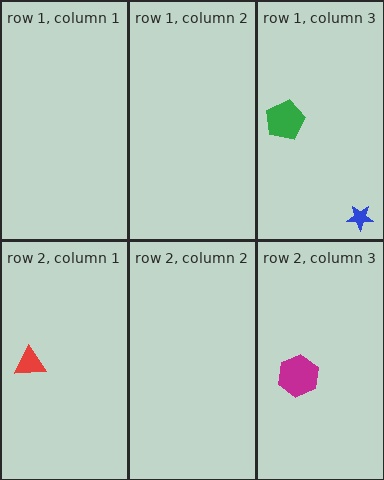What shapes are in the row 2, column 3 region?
The magenta hexagon.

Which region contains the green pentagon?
The row 1, column 3 region.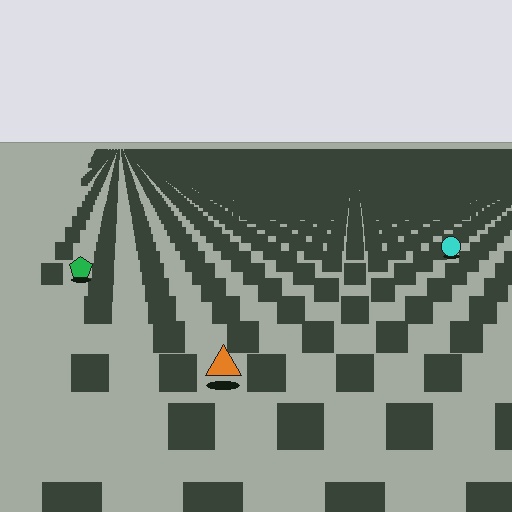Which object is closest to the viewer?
The orange triangle is closest. The texture marks near it are larger and more spread out.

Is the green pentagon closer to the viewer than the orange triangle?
No. The orange triangle is closer — you can tell from the texture gradient: the ground texture is coarser near it.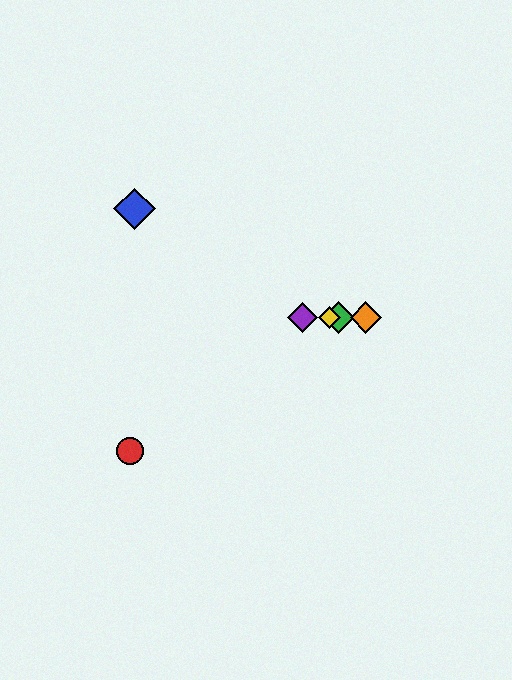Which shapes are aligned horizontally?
The green diamond, the yellow diamond, the purple diamond, the orange diamond are aligned horizontally.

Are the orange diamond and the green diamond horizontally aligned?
Yes, both are at y≈318.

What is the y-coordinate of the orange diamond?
The orange diamond is at y≈318.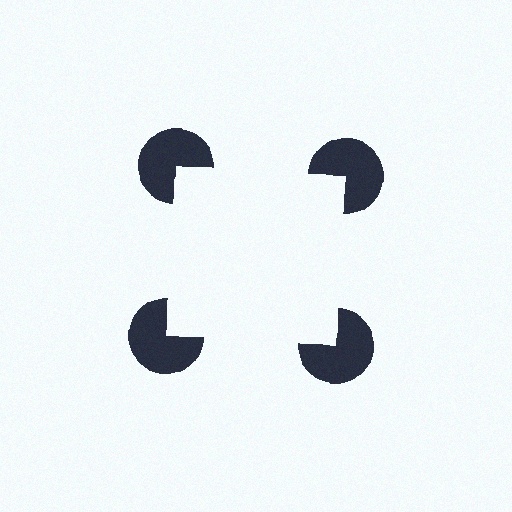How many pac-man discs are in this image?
There are 4 — one at each vertex of the illusory square.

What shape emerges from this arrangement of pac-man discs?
An illusory square — its edges are inferred from the aligned wedge cuts in the pac-man discs, not physically drawn.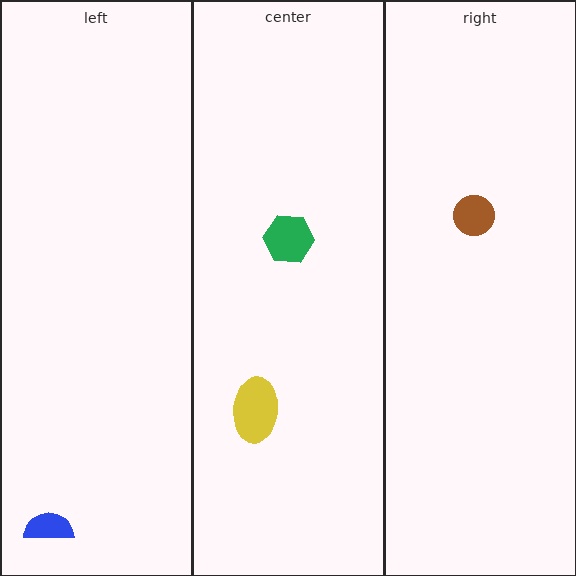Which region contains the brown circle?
The right region.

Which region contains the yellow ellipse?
The center region.